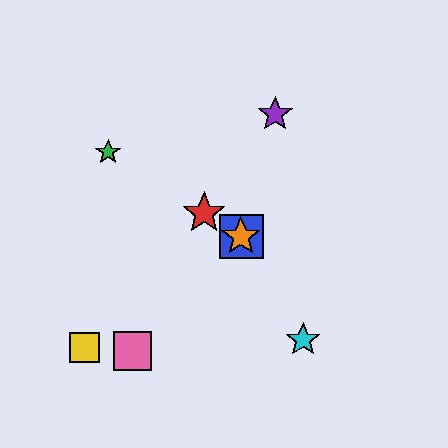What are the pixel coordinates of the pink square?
The pink square is at (133, 351).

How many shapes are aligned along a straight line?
4 shapes (the red star, the blue square, the green star, the orange star) are aligned along a straight line.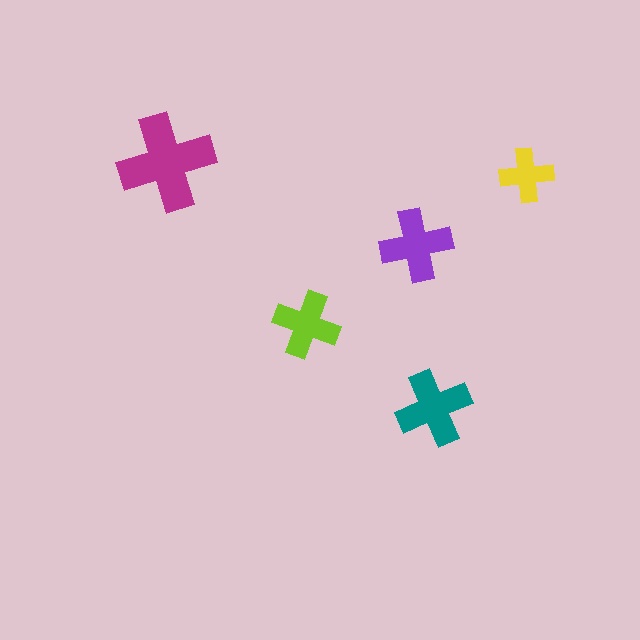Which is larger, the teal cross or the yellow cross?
The teal one.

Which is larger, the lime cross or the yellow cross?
The lime one.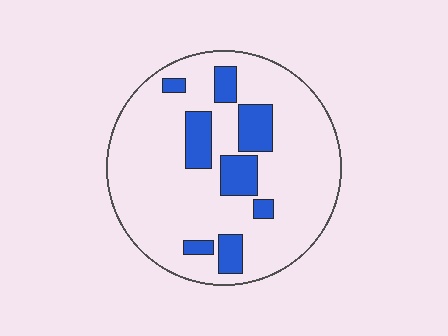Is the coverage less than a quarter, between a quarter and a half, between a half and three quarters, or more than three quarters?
Less than a quarter.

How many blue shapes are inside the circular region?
8.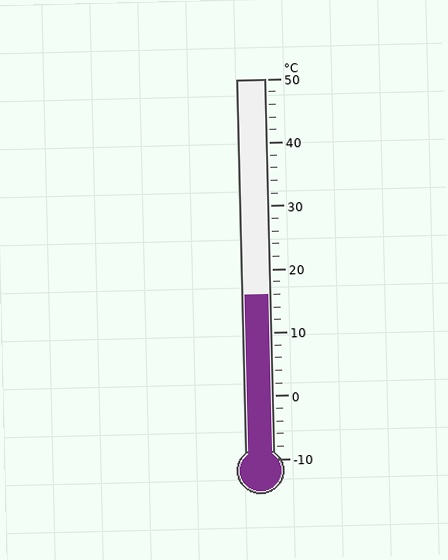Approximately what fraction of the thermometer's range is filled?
The thermometer is filled to approximately 45% of its range.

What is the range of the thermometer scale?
The thermometer scale ranges from -10°C to 50°C.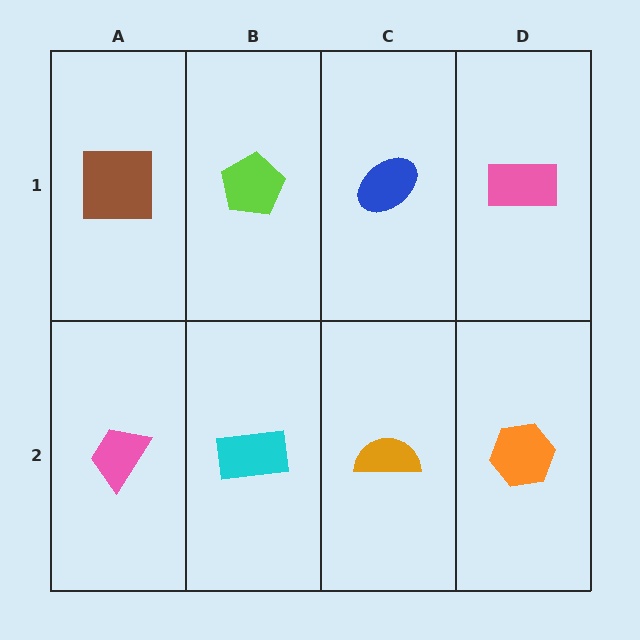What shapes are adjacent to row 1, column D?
An orange hexagon (row 2, column D), a blue ellipse (row 1, column C).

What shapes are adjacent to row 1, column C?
An orange semicircle (row 2, column C), a lime pentagon (row 1, column B), a pink rectangle (row 1, column D).